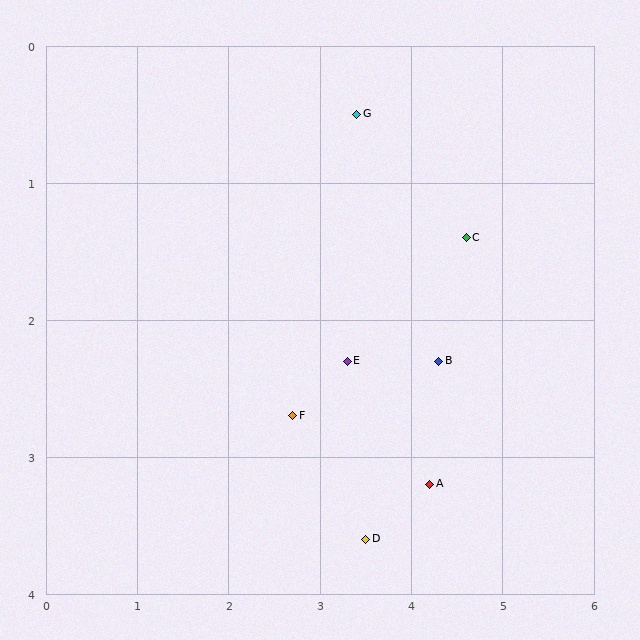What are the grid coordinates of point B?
Point B is at approximately (4.3, 2.3).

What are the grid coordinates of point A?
Point A is at approximately (4.2, 3.2).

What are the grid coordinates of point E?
Point E is at approximately (3.3, 2.3).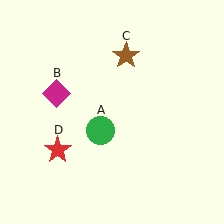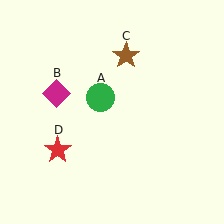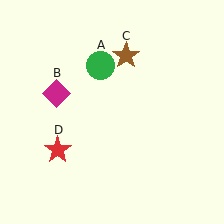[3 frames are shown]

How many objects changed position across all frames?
1 object changed position: green circle (object A).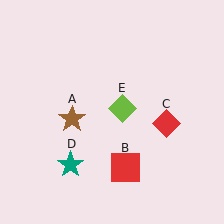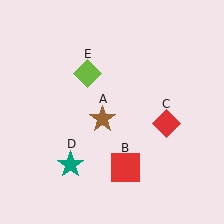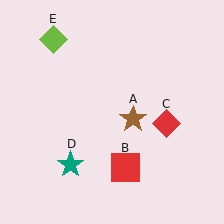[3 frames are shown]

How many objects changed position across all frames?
2 objects changed position: brown star (object A), lime diamond (object E).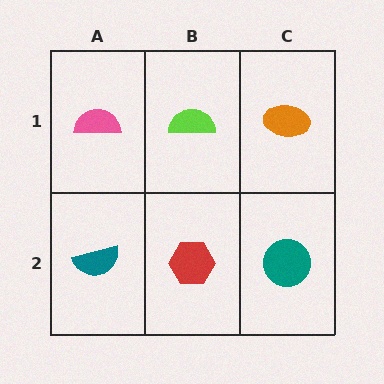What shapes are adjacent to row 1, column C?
A teal circle (row 2, column C), a lime semicircle (row 1, column B).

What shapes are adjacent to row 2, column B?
A lime semicircle (row 1, column B), a teal semicircle (row 2, column A), a teal circle (row 2, column C).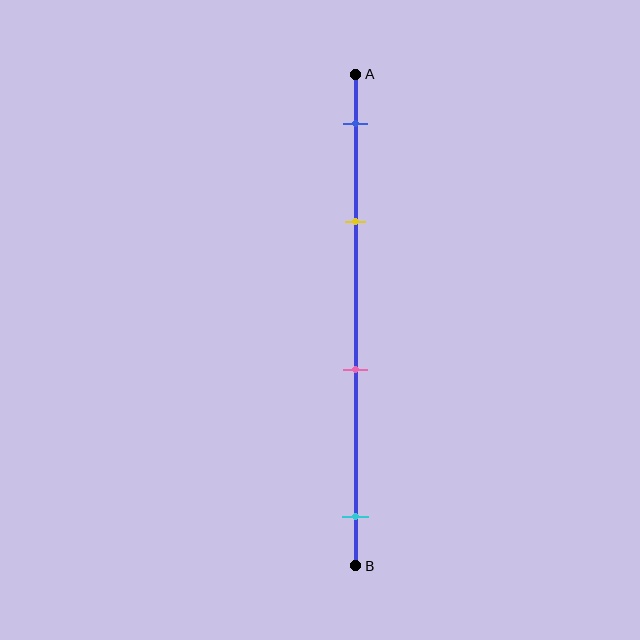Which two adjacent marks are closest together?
The blue and yellow marks are the closest adjacent pair.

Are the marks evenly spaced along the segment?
No, the marks are not evenly spaced.